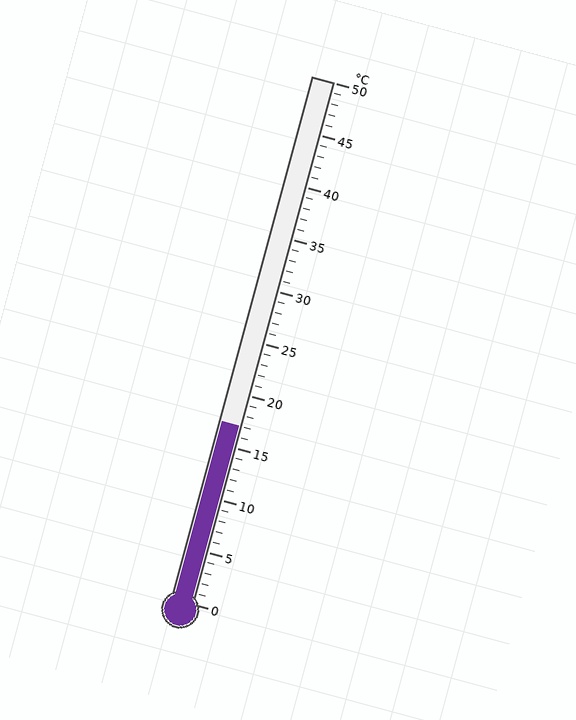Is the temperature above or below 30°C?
The temperature is below 30°C.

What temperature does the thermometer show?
The thermometer shows approximately 17°C.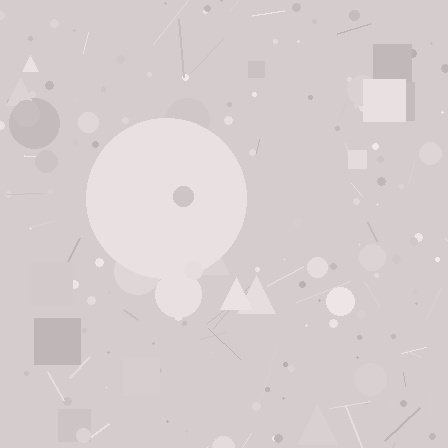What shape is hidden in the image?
A circle is hidden in the image.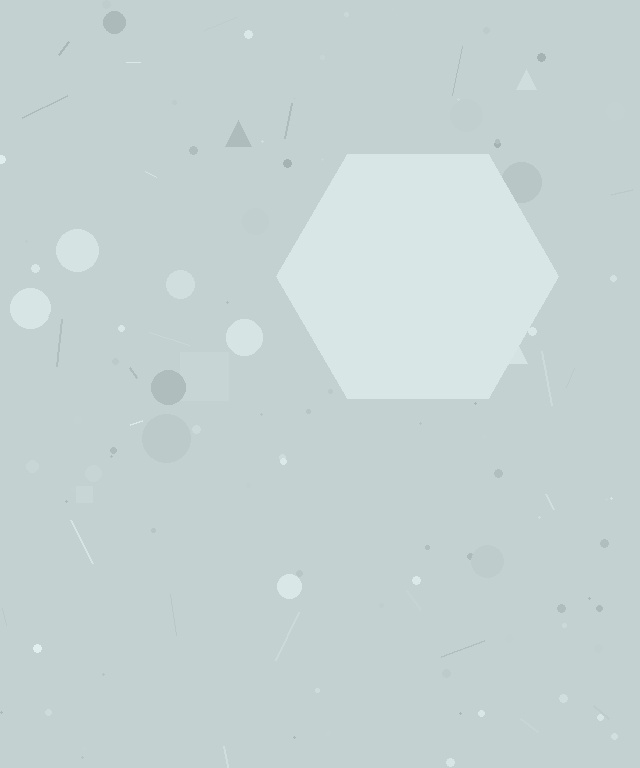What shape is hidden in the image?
A hexagon is hidden in the image.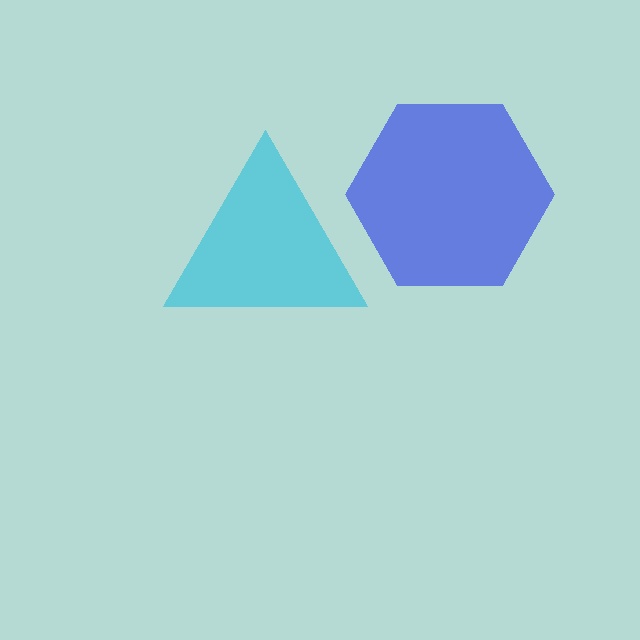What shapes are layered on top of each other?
The layered shapes are: a cyan triangle, a blue hexagon.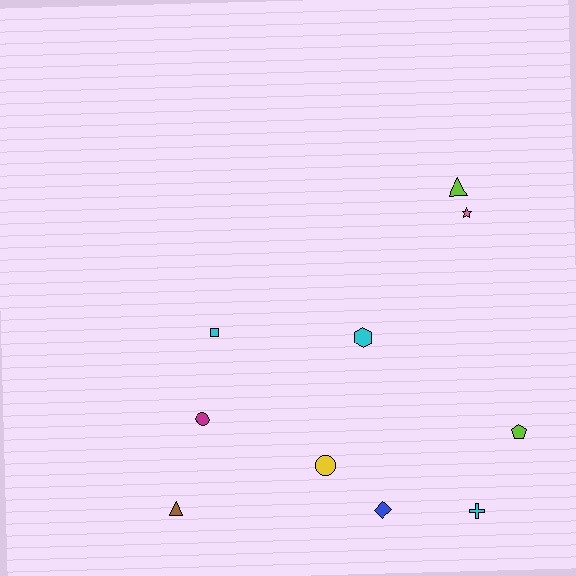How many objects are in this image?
There are 10 objects.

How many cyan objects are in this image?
There are 3 cyan objects.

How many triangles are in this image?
There are 2 triangles.